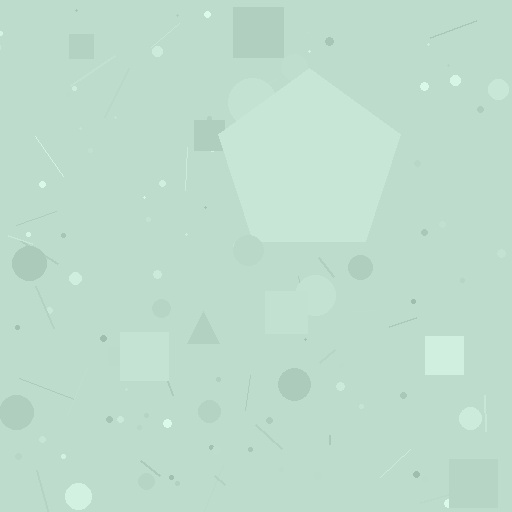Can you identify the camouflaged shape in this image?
The camouflaged shape is a pentagon.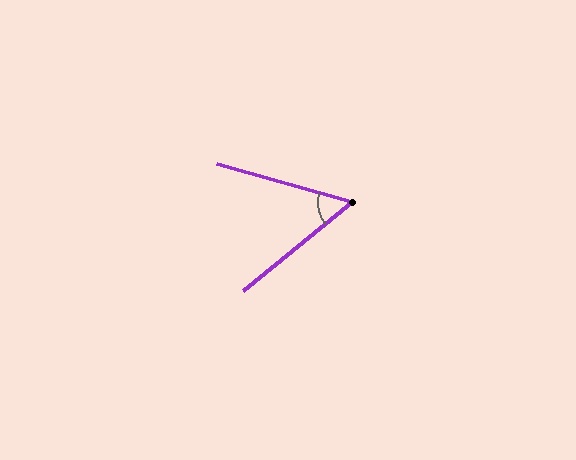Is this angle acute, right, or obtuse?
It is acute.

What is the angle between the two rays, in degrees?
Approximately 55 degrees.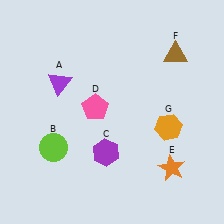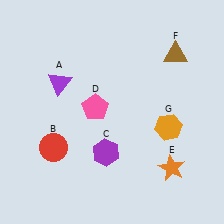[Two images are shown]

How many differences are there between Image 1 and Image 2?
There is 1 difference between the two images.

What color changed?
The circle (B) changed from lime in Image 1 to red in Image 2.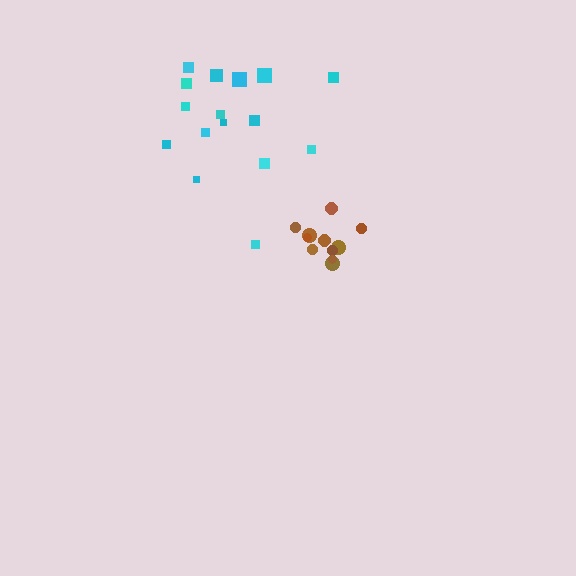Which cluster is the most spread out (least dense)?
Cyan.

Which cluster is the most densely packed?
Brown.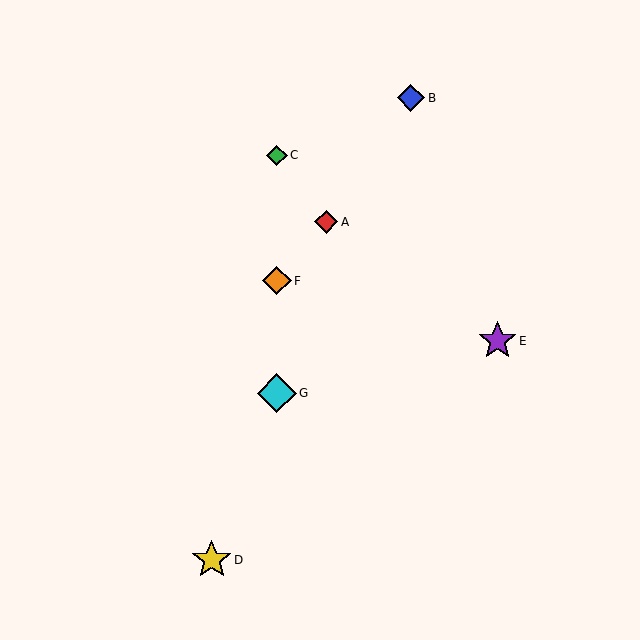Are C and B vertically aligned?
No, C is at x≈277 and B is at x≈411.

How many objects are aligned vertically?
3 objects (C, F, G) are aligned vertically.